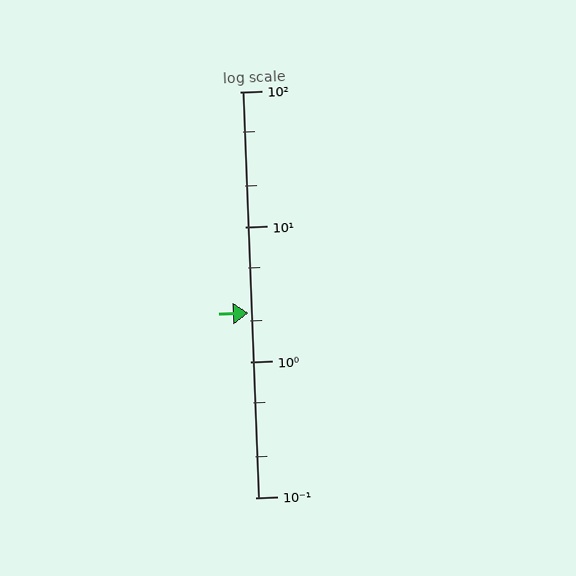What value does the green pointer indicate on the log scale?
The pointer indicates approximately 2.3.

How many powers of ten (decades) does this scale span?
The scale spans 3 decades, from 0.1 to 100.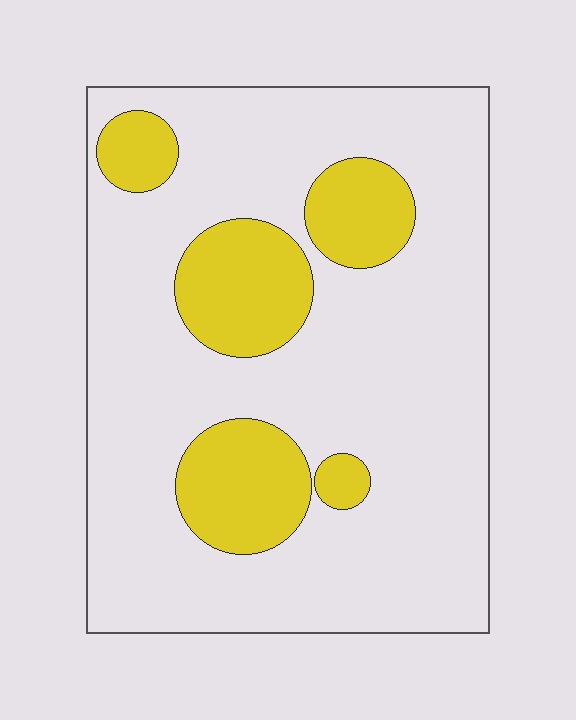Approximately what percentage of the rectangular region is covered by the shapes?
Approximately 20%.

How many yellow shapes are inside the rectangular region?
5.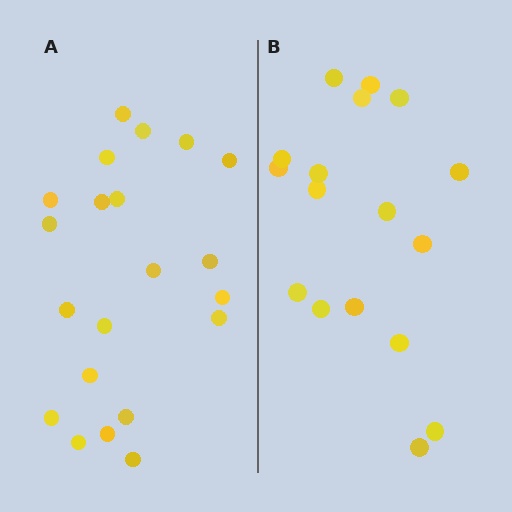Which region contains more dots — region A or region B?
Region A (the left region) has more dots.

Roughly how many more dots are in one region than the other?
Region A has about 4 more dots than region B.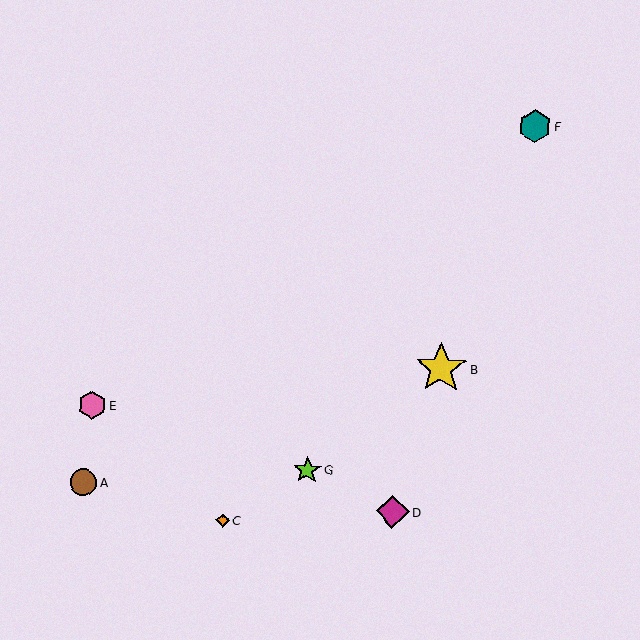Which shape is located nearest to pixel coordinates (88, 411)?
The pink hexagon (labeled E) at (92, 405) is nearest to that location.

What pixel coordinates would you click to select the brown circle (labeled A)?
Click at (83, 482) to select the brown circle A.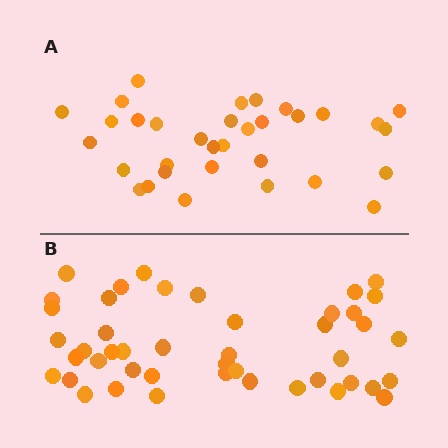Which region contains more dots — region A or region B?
Region B (the bottom region) has more dots.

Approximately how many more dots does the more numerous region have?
Region B has roughly 12 or so more dots than region A.